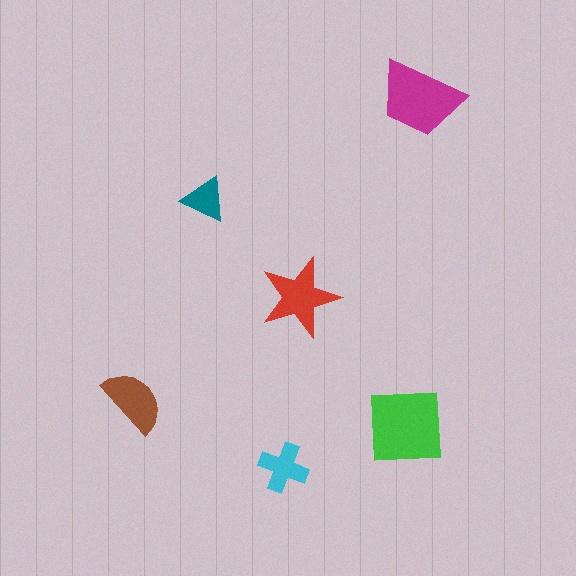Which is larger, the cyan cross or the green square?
The green square.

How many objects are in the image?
There are 6 objects in the image.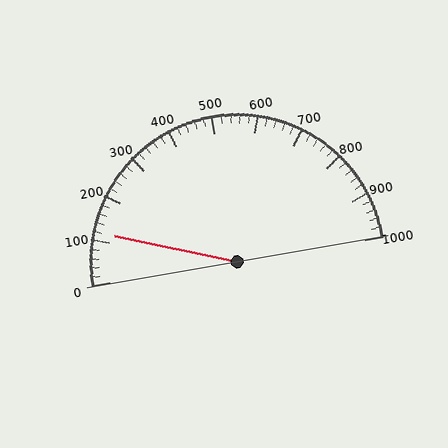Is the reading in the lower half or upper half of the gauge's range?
The reading is in the lower half of the range (0 to 1000).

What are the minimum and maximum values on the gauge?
The gauge ranges from 0 to 1000.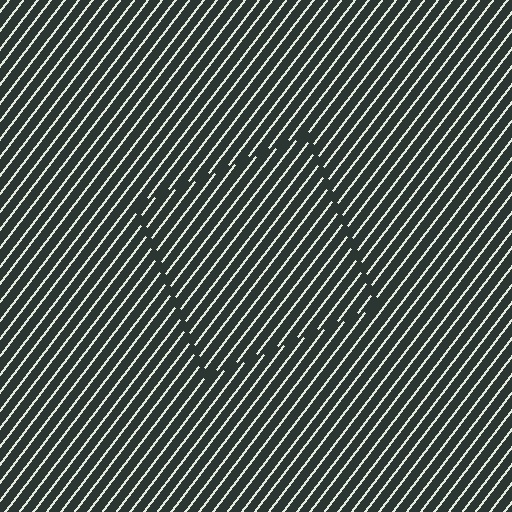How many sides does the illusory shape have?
4 sides — the line-ends trace a square.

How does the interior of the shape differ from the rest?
The interior of the shape contains the same grating, shifted by half a period — the contour is defined by the phase discontinuity where line-ends from the inner and outer gratings abut.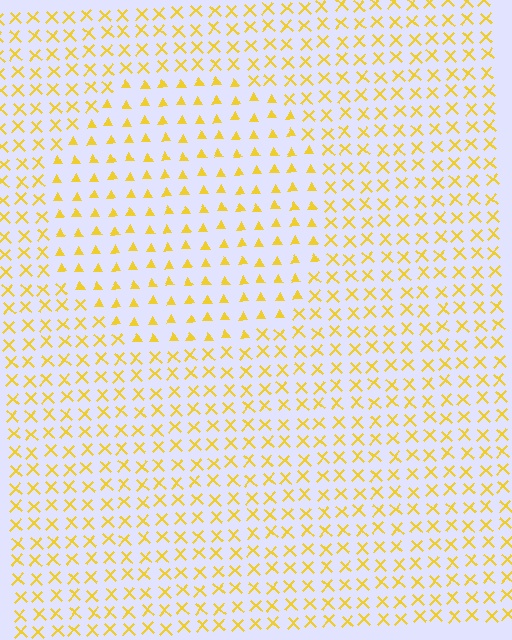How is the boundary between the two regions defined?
The boundary is defined by a change in element shape: triangles inside vs. X marks outside. All elements share the same color and spacing.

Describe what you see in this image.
The image is filled with small yellow elements arranged in a uniform grid. A circle-shaped region contains triangles, while the surrounding area contains X marks. The boundary is defined purely by the change in element shape.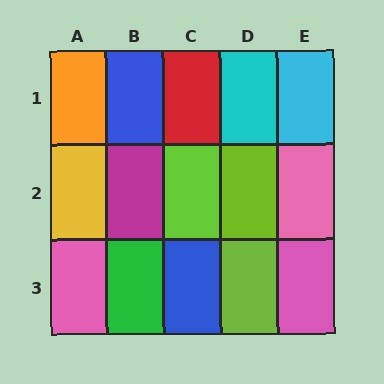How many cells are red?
1 cell is red.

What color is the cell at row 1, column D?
Cyan.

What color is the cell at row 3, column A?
Pink.